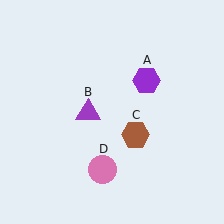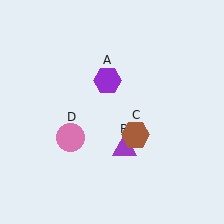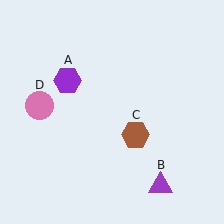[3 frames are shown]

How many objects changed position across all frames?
3 objects changed position: purple hexagon (object A), purple triangle (object B), pink circle (object D).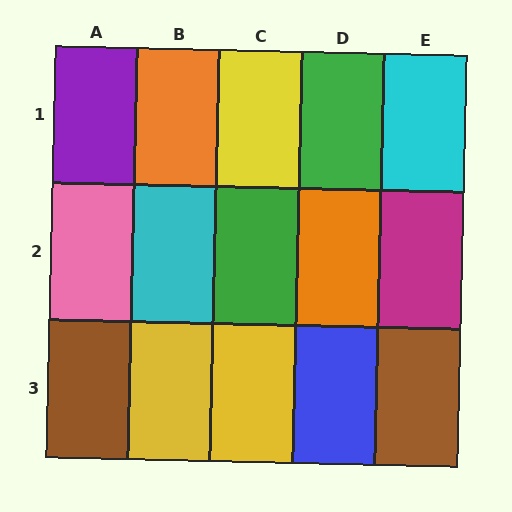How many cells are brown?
2 cells are brown.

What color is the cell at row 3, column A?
Brown.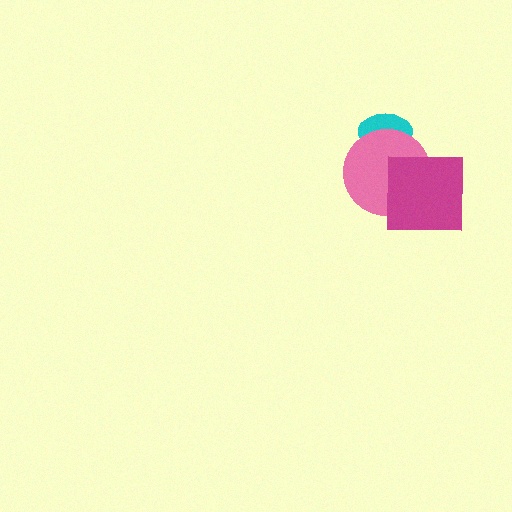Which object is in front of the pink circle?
The magenta square is in front of the pink circle.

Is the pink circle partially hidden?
Yes, it is partially covered by another shape.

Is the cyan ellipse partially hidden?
Yes, it is partially covered by another shape.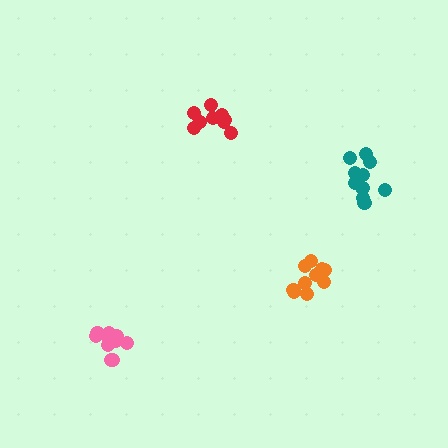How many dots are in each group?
Group 1: 9 dots, Group 2: 11 dots, Group 3: 10 dots, Group 4: 11 dots (41 total).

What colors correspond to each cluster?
The clusters are colored: red, teal, orange, pink.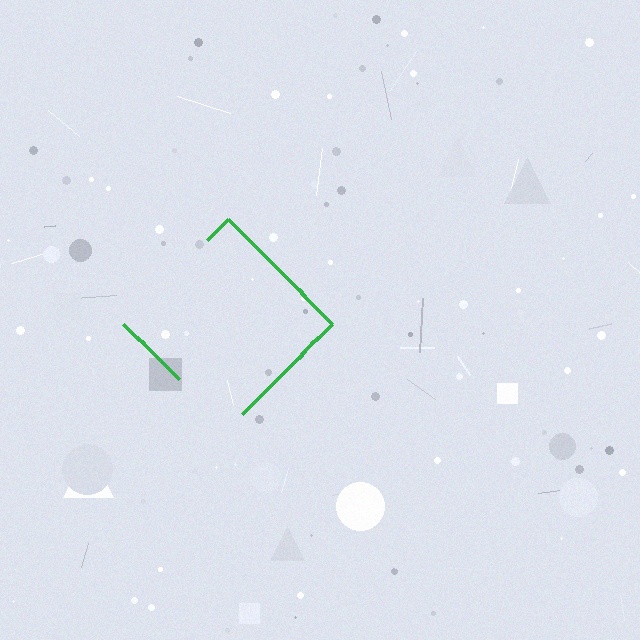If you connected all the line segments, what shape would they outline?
They would outline a diamond.